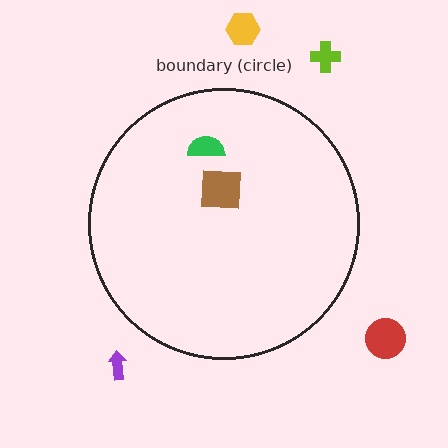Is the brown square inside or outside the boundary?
Inside.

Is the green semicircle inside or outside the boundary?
Inside.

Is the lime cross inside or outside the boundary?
Outside.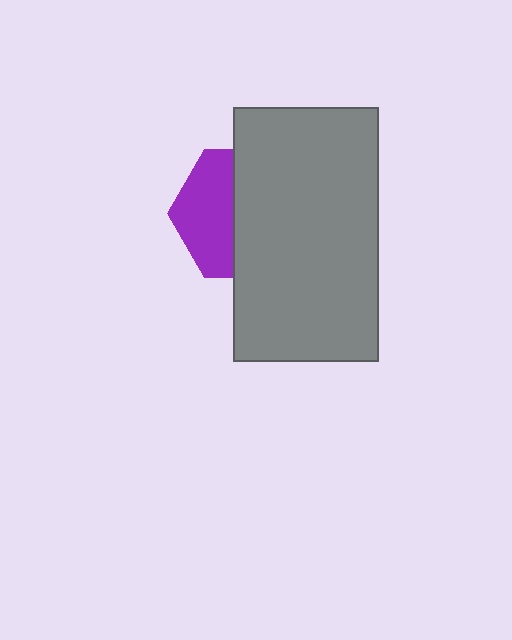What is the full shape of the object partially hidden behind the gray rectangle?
The partially hidden object is a purple hexagon.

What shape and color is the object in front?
The object in front is a gray rectangle.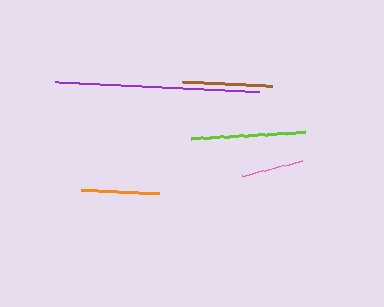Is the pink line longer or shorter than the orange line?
The orange line is longer than the pink line.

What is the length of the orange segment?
The orange segment is approximately 78 pixels long.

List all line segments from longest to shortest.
From longest to shortest: purple, lime, brown, orange, pink.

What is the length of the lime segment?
The lime segment is approximately 115 pixels long.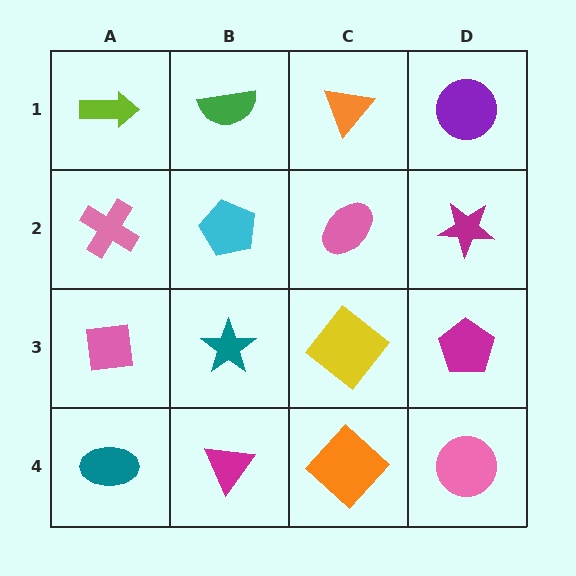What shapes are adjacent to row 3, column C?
A pink ellipse (row 2, column C), an orange diamond (row 4, column C), a teal star (row 3, column B), a magenta pentagon (row 3, column D).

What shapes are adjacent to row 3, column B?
A cyan pentagon (row 2, column B), a magenta triangle (row 4, column B), a pink square (row 3, column A), a yellow diamond (row 3, column C).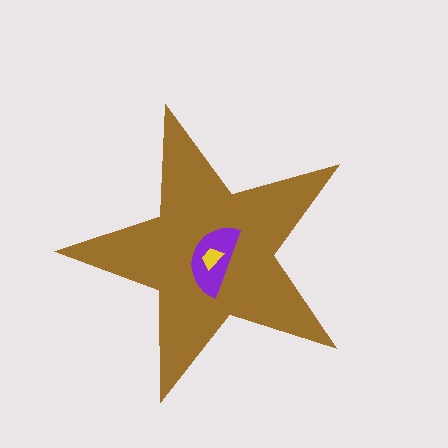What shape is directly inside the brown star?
The purple semicircle.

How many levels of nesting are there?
3.